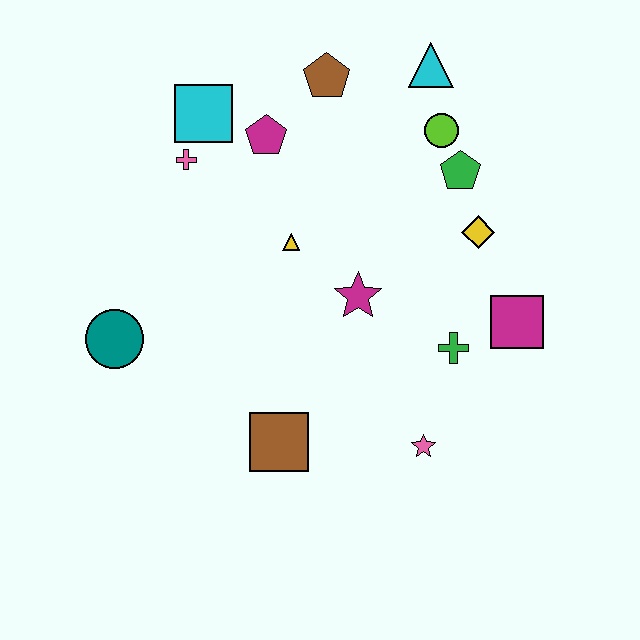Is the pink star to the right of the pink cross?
Yes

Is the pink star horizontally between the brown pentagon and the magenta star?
No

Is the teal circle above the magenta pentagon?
No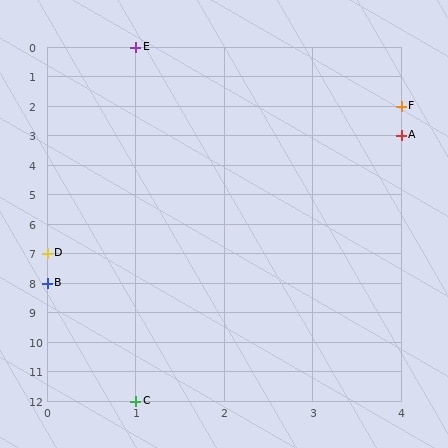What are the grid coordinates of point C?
Point C is at grid coordinates (1, 12).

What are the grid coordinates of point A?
Point A is at grid coordinates (4, 3).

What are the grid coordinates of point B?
Point B is at grid coordinates (0, 8).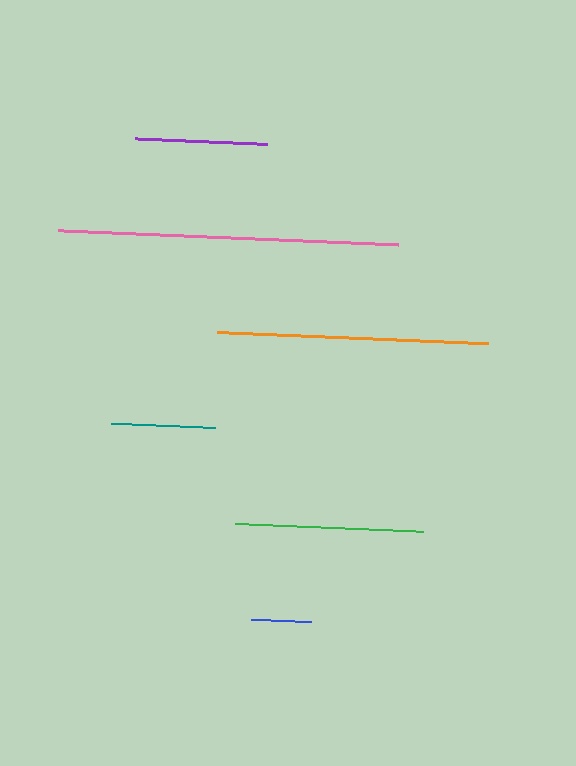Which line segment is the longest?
The pink line is the longest at approximately 340 pixels.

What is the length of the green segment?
The green segment is approximately 188 pixels long.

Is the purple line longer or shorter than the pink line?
The pink line is longer than the purple line.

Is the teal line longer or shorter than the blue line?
The teal line is longer than the blue line.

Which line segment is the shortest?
The blue line is the shortest at approximately 61 pixels.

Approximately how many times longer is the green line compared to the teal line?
The green line is approximately 1.8 times the length of the teal line.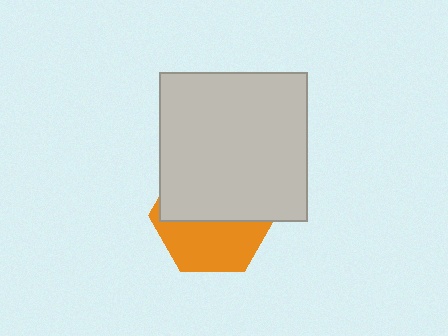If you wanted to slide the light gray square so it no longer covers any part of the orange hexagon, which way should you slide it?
Slide it up — that is the most direct way to separate the two shapes.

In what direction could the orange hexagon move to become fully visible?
The orange hexagon could move down. That would shift it out from behind the light gray square entirely.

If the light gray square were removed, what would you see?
You would see the complete orange hexagon.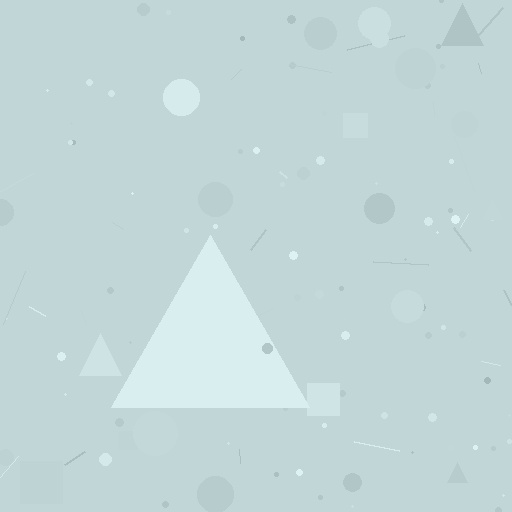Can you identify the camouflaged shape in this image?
The camouflaged shape is a triangle.